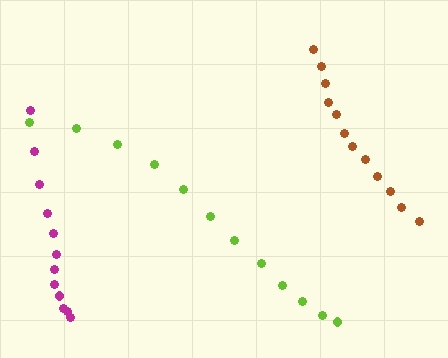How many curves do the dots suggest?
There are 3 distinct paths.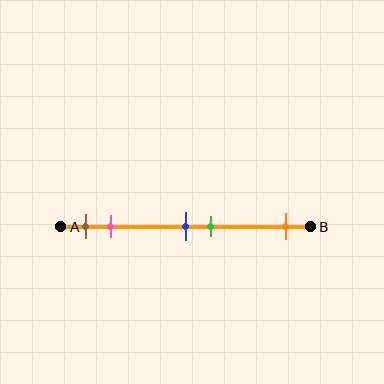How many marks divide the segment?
There are 5 marks dividing the segment.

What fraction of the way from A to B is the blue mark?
The blue mark is approximately 50% (0.5) of the way from A to B.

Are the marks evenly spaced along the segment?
No, the marks are not evenly spaced.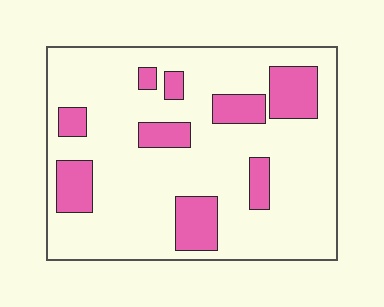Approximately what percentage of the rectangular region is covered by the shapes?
Approximately 20%.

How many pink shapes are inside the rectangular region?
9.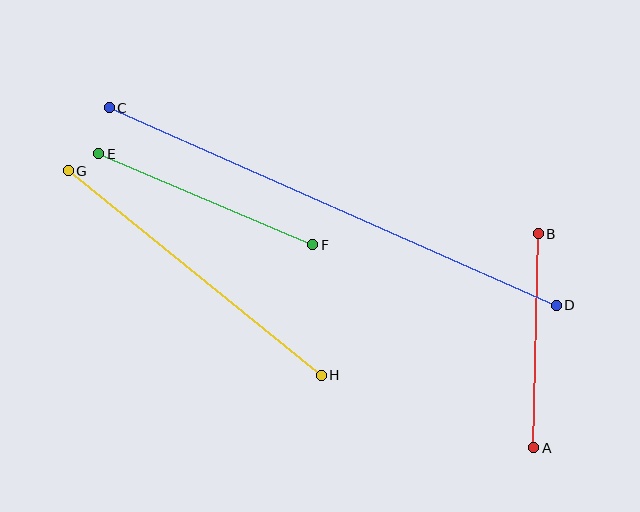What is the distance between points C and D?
The distance is approximately 488 pixels.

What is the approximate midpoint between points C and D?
The midpoint is at approximately (333, 207) pixels.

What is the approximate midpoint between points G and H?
The midpoint is at approximately (195, 273) pixels.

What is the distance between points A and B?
The distance is approximately 214 pixels.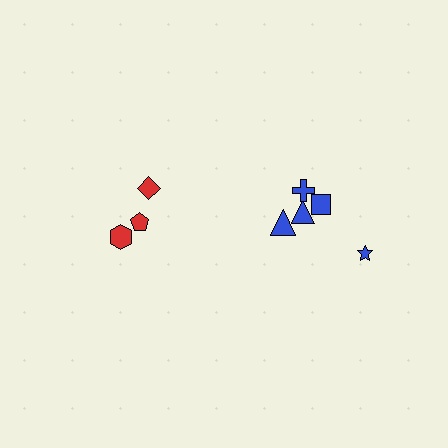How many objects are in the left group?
There are 3 objects.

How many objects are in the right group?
There are 5 objects.